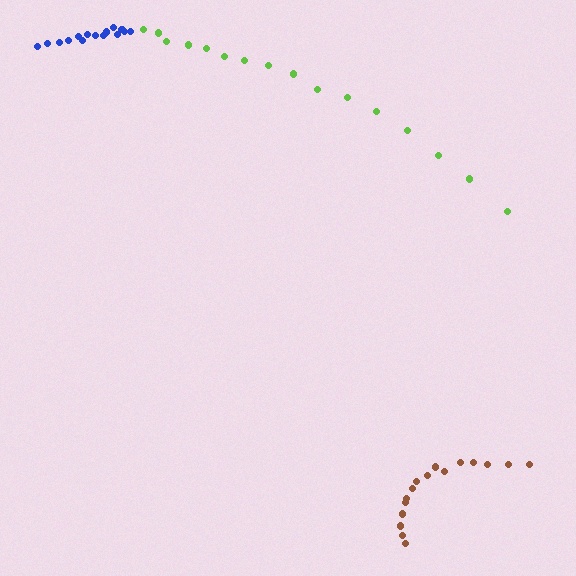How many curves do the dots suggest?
There are 3 distinct paths.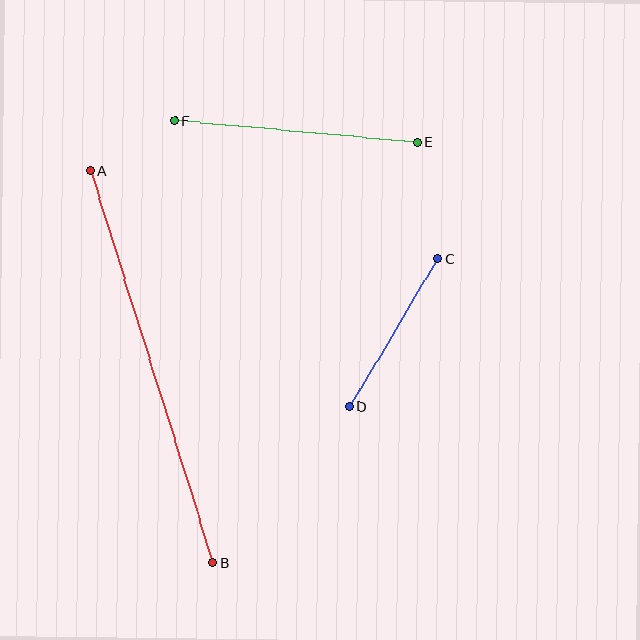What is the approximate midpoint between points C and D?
The midpoint is at approximately (393, 333) pixels.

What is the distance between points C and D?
The distance is approximately 172 pixels.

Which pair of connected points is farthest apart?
Points A and B are farthest apart.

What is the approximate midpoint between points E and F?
The midpoint is at approximately (296, 132) pixels.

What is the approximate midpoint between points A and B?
The midpoint is at approximately (152, 367) pixels.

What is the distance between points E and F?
The distance is approximately 244 pixels.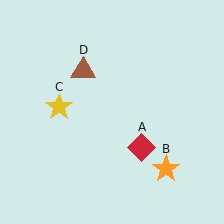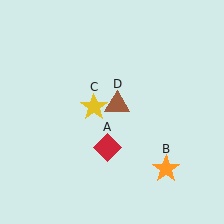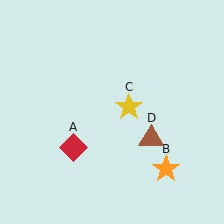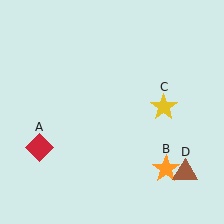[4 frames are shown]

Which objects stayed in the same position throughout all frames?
Orange star (object B) remained stationary.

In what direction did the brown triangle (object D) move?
The brown triangle (object D) moved down and to the right.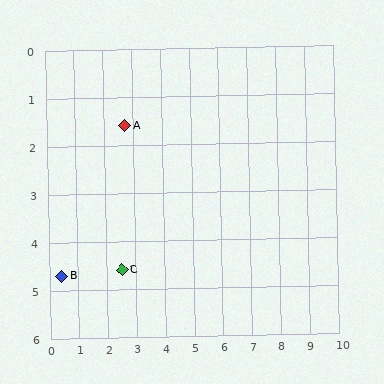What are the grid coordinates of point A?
Point A is at approximately (2.7, 1.6).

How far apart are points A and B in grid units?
Points A and B are about 3.9 grid units apart.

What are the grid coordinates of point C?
Point C is at approximately (2.5, 4.6).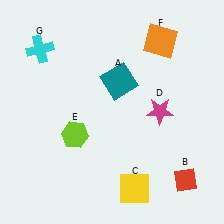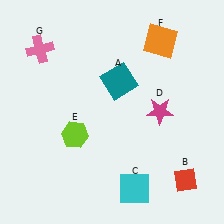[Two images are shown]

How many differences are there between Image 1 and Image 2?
There are 2 differences between the two images.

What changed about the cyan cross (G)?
In Image 1, G is cyan. In Image 2, it changed to pink.